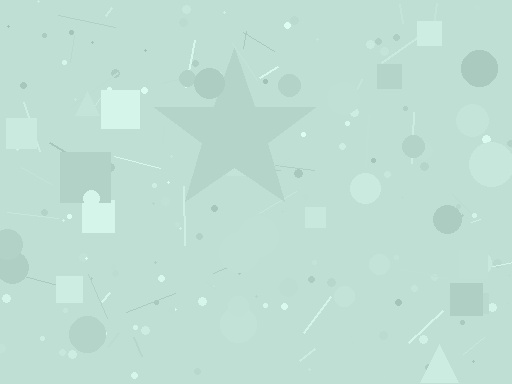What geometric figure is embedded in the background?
A star is embedded in the background.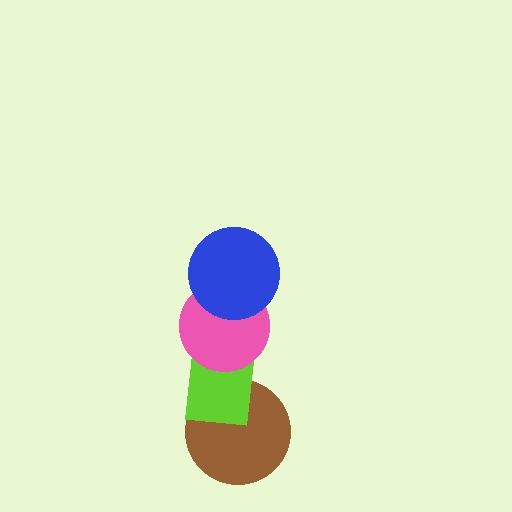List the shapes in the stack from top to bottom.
From top to bottom: the blue circle, the pink circle, the lime rectangle, the brown circle.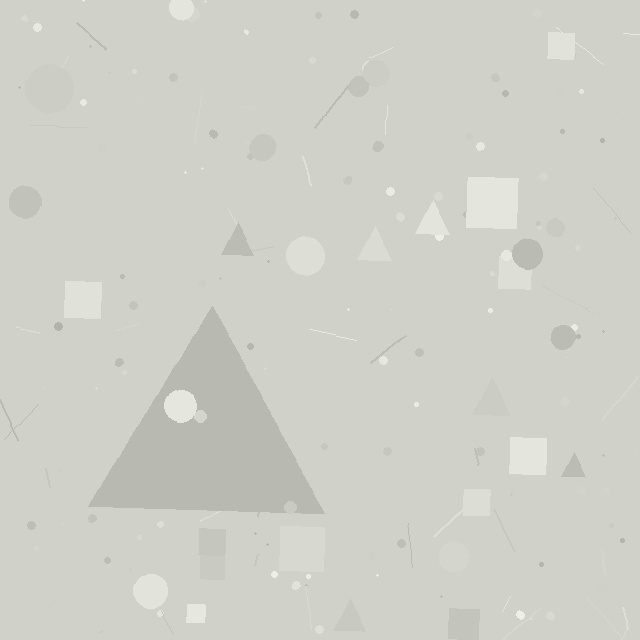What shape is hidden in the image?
A triangle is hidden in the image.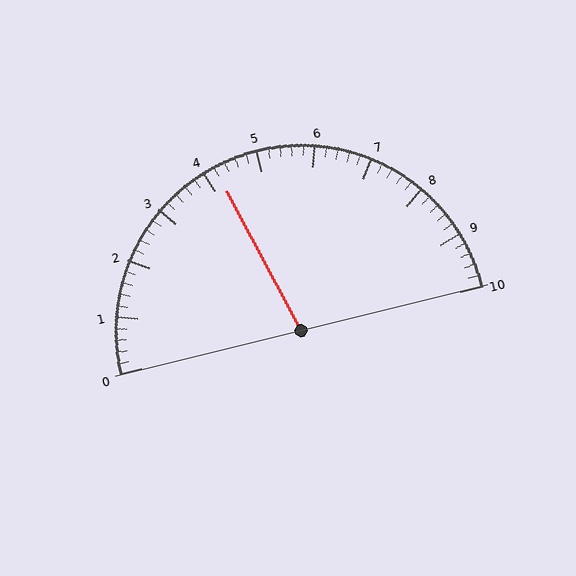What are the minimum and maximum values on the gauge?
The gauge ranges from 0 to 10.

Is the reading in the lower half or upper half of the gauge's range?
The reading is in the lower half of the range (0 to 10).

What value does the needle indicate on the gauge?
The needle indicates approximately 4.2.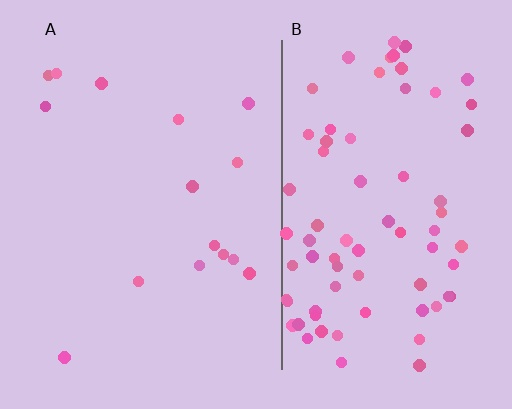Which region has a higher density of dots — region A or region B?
B (the right).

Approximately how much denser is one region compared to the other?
Approximately 4.9× — region B over region A.